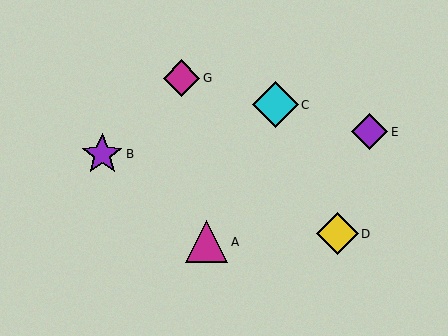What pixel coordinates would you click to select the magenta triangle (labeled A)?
Click at (207, 242) to select the magenta triangle A.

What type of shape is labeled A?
Shape A is a magenta triangle.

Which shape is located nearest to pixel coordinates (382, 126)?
The purple diamond (labeled E) at (370, 132) is nearest to that location.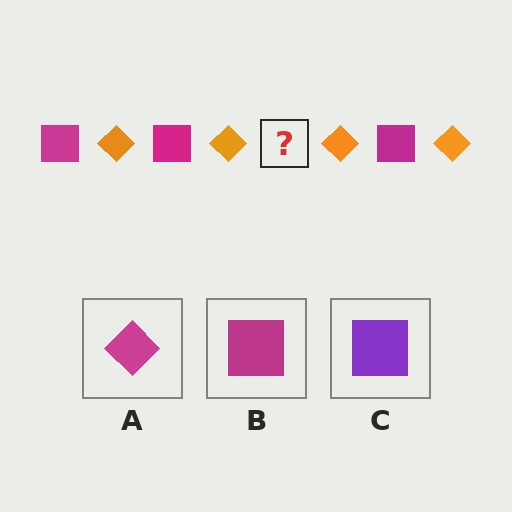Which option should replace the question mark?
Option B.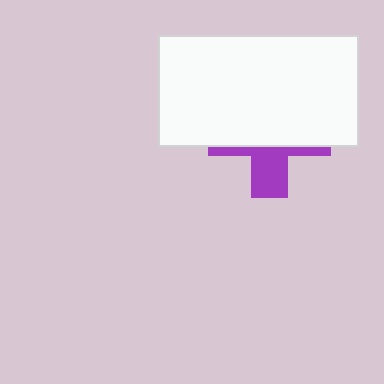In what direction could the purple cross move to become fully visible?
The purple cross could move down. That would shift it out from behind the white rectangle entirely.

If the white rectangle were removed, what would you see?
You would see the complete purple cross.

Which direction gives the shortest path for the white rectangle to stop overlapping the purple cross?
Moving up gives the shortest separation.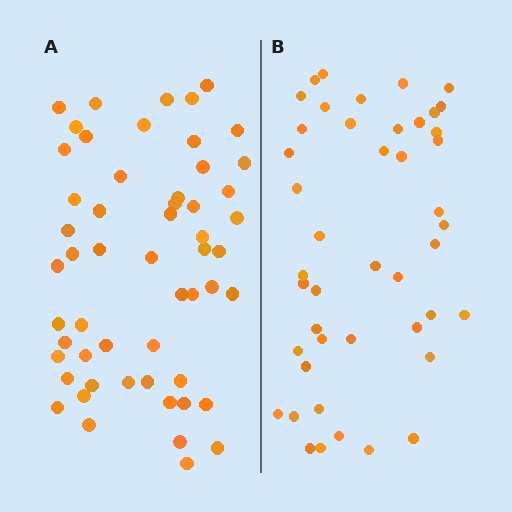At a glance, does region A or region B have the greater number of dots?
Region A (the left region) has more dots.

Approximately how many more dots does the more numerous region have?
Region A has roughly 10 or so more dots than region B.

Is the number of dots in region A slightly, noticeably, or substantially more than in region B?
Region A has only slightly more — the two regions are fairly close. The ratio is roughly 1.2 to 1.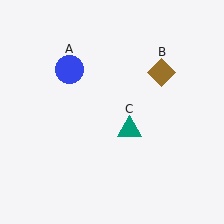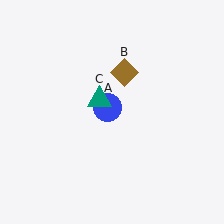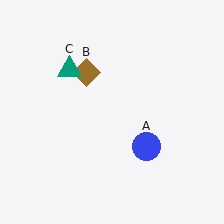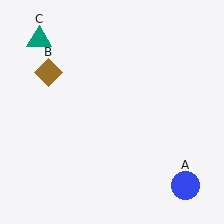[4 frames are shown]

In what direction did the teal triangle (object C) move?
The teal triangle (object C) moved up and to the left.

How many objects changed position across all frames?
3 objects changed position: blue circle (object A), brown diamond (object B), teal triangle (object C).